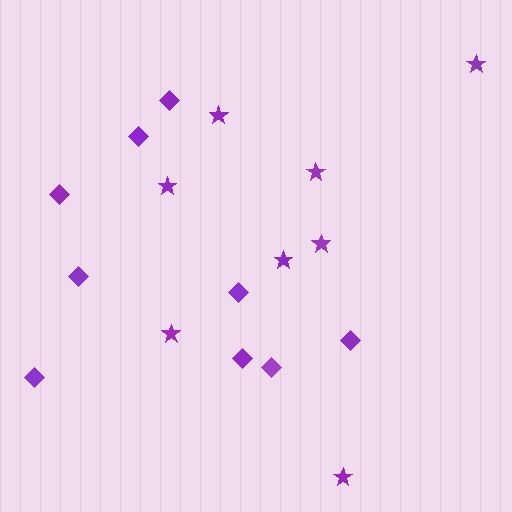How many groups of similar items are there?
There are 2 groups: one group of stars (8) and one group of diamonds (9).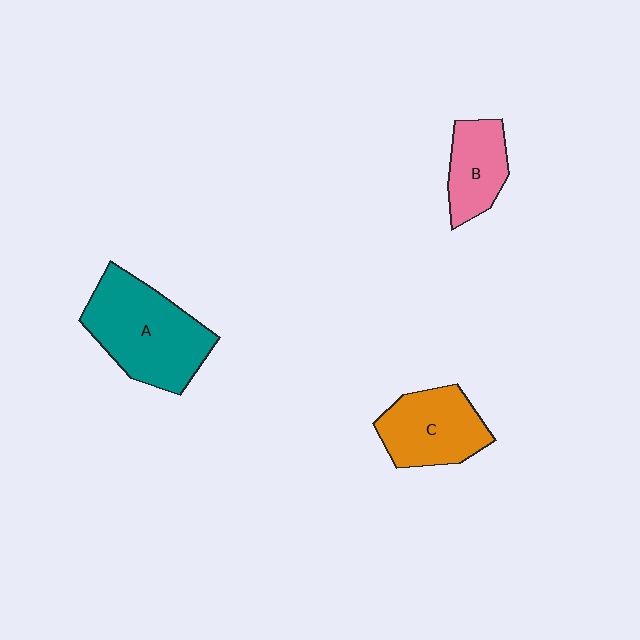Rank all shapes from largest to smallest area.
From largest to smallest: A (teal), C (orange), B (pink).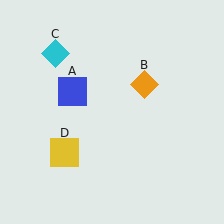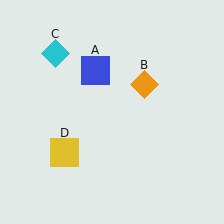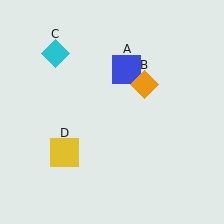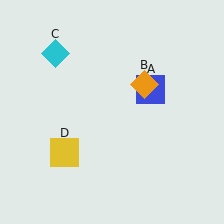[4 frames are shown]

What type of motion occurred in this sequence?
The blue square (object A) rotated clockwise around the center of the scene.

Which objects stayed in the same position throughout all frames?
Orange diamond (object B) and cyan diamond (object C) and yellow square (object D) remained stationary.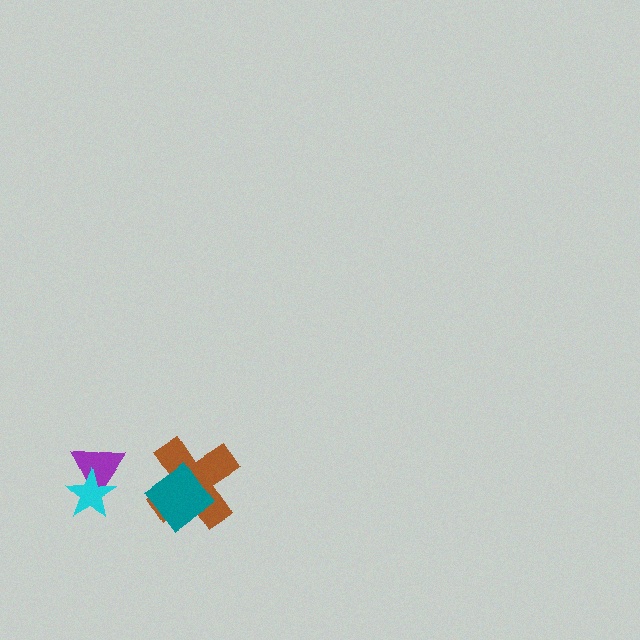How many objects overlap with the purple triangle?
1 object overlaps with the purple triangle.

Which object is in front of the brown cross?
The teal diamond is in front of the brown cross.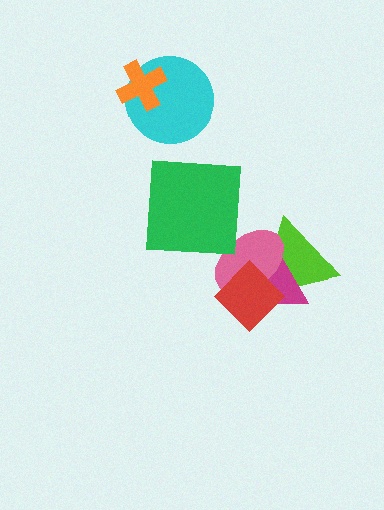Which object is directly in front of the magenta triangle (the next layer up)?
The pink ellipse is directly in front of the magenta triangle.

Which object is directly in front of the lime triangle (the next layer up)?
The magenta triangle is directly in front of the lime triangle.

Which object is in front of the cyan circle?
The orange cross is in front of the cyan circle.